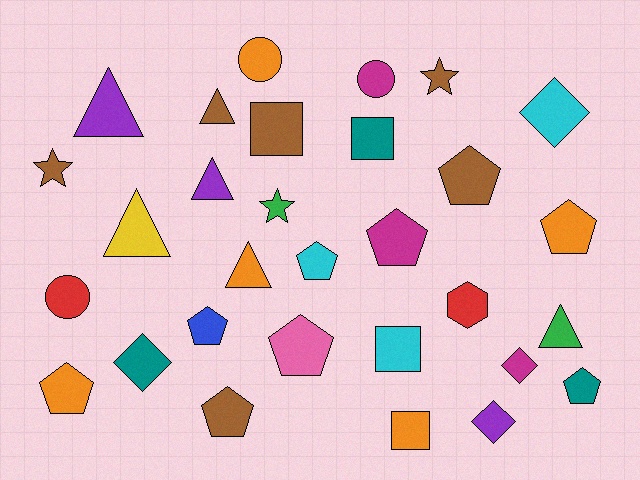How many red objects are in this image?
There are 2 red objects.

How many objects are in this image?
There are 30 objects.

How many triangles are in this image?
There are 6 triangles.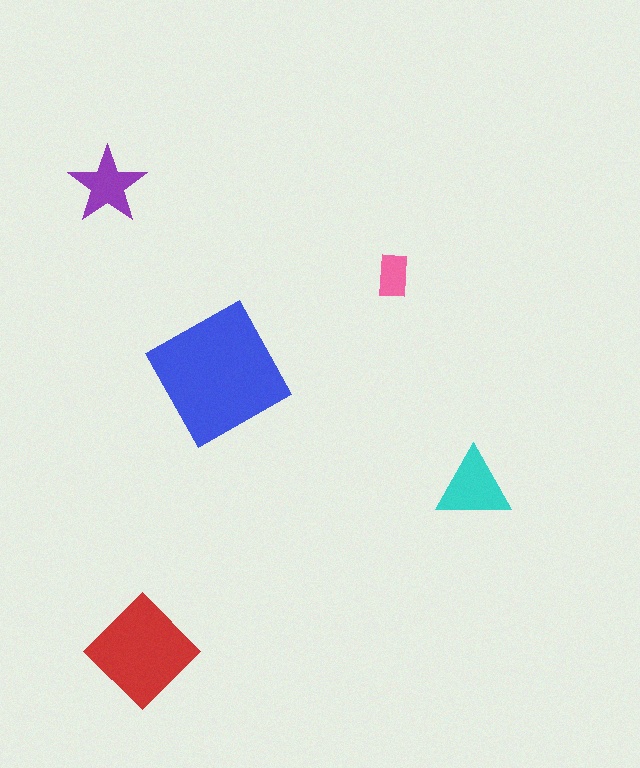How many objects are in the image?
There are 5 objects in the image.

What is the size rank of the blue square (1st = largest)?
1st.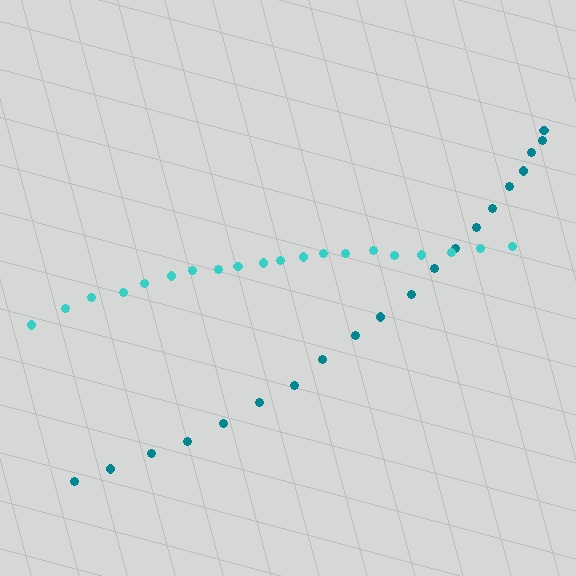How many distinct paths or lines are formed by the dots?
There are 2 distinct paths.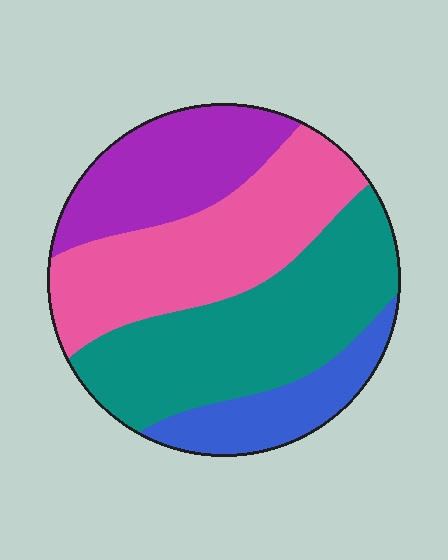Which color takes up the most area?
Teal, at roughly 35%.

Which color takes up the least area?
Blue, at roughly 15%.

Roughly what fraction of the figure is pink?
Pink takes up about one third (1/3) of the figure.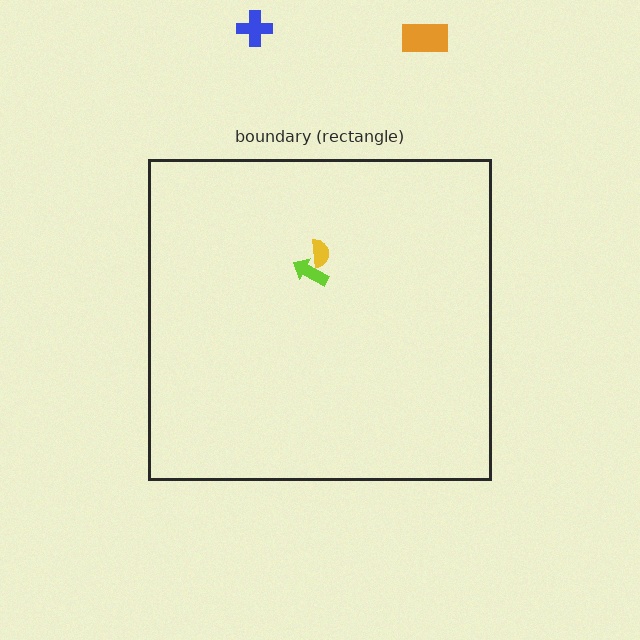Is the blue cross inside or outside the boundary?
Outside.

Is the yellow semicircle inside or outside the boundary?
Inside.